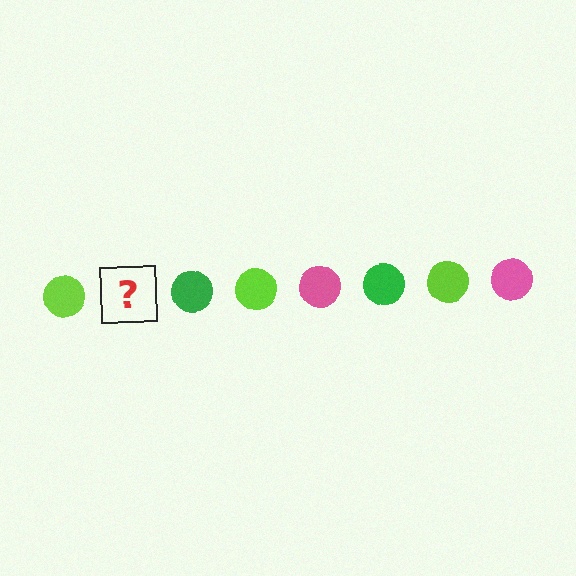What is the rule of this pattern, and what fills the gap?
The rule is that the pattern cycles through lime, pink, green circles. The gap should be filled with a pink circle.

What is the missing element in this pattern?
The missing element is a pink circle.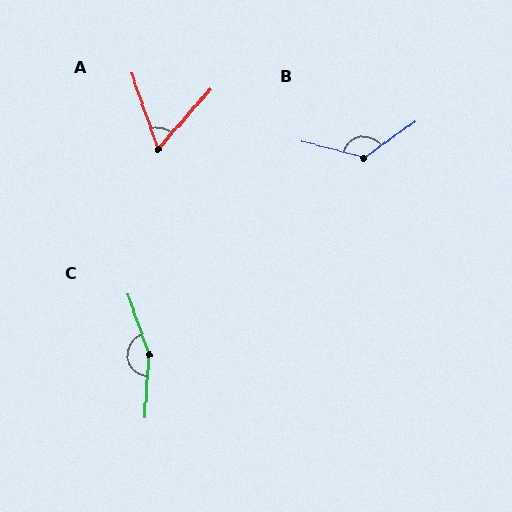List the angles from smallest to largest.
A (61°), B (130°), C (157°).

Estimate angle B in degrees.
Approximately 130 degrees.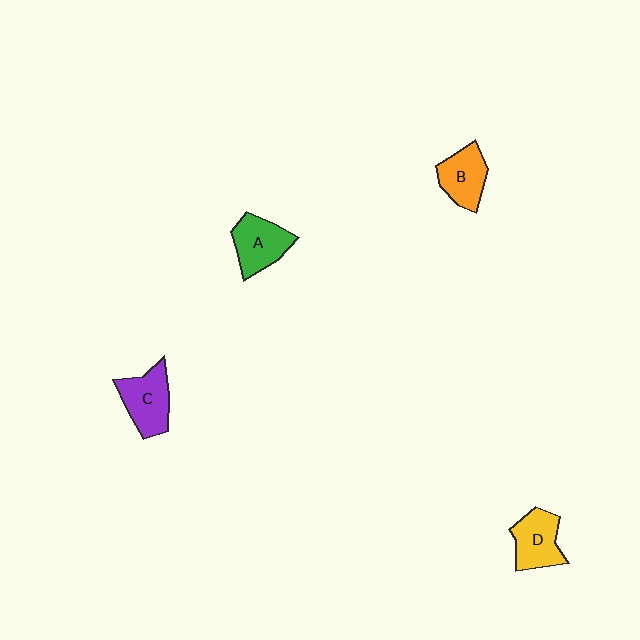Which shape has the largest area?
Shape C (purple).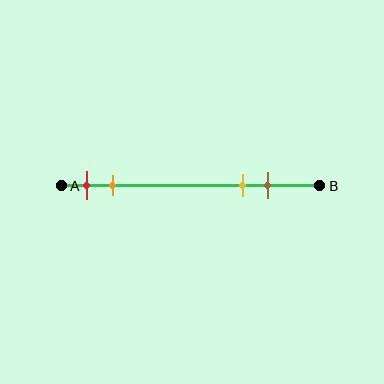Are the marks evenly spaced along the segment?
No, the marks are not evenly spaced.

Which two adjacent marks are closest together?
The red and orange marks are the closest adjacent pair.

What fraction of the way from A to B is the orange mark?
The orange mark is approximately 20% (0.2) of the way from A to B.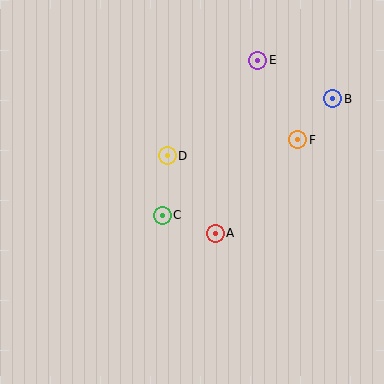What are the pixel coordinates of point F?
Point F is at (298, 140).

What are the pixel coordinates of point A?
Point A is at (215, 233).